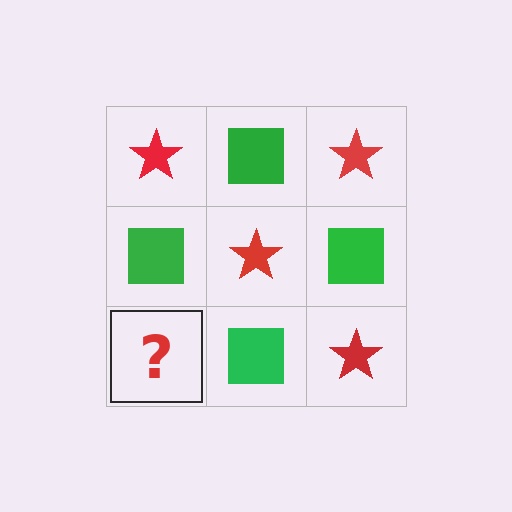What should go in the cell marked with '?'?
The missing cell should contain a red star.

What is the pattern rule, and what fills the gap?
The rule is that it alternates red star and green square in a checkerboard pattern. The gap should be filled with a red star.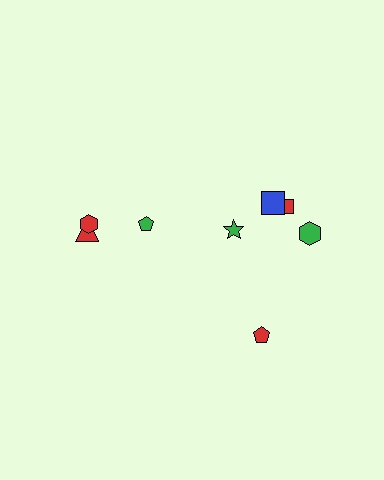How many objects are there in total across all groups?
There are 8 objects.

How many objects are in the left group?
There are 3 objects.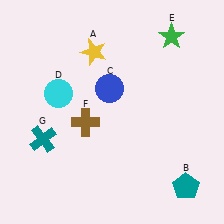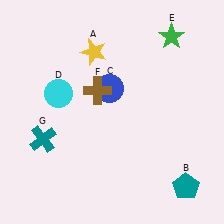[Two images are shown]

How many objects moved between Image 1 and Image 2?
1 object moved between the two images.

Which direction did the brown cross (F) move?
The brown cross (F) moved up.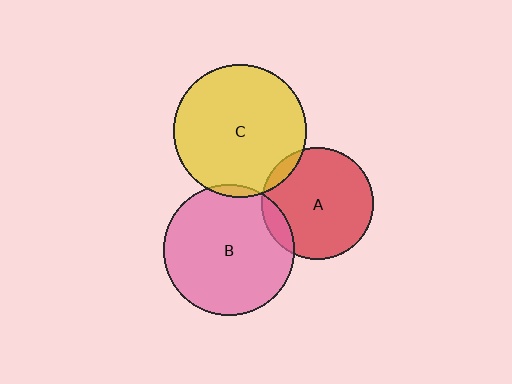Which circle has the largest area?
Circle C (yellow).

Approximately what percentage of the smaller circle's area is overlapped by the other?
Approximately 5%.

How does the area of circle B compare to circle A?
Approximately 1.4 times.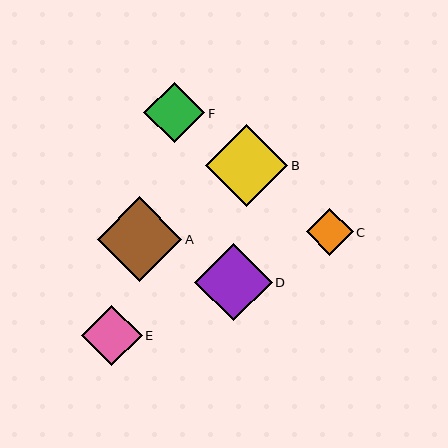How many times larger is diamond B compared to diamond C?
Diamond B is approximately 1.8 times the size of diamond C.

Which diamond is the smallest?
Diamond C is the smallest with a size of approximately 46 pixels.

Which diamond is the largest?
Diamond A is the largest with a size of approximately 84 pixels.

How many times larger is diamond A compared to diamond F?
Diamond A is approximately 1.4 times the size of diamond F.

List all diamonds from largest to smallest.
From largest to smallest: A, B, D, F, E, C.